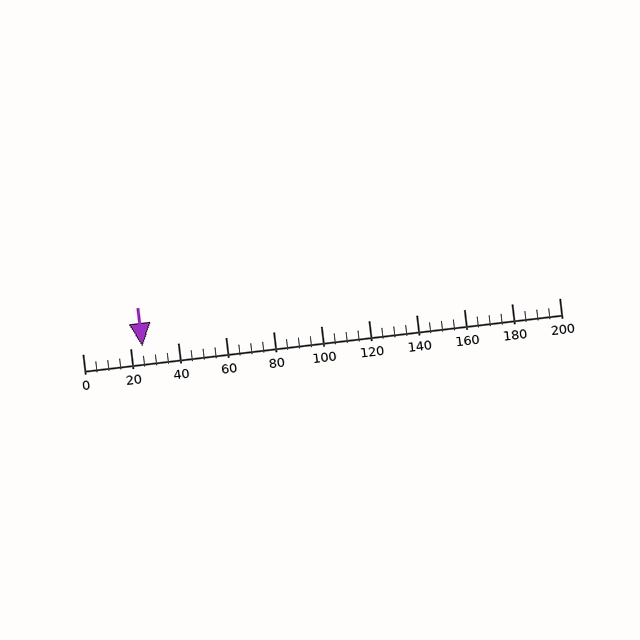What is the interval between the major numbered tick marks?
The major tick marks are spaced 20 units apart.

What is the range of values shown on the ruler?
The ruler shows values from 0 to 200.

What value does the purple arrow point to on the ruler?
The purple arrow points to approximately 25.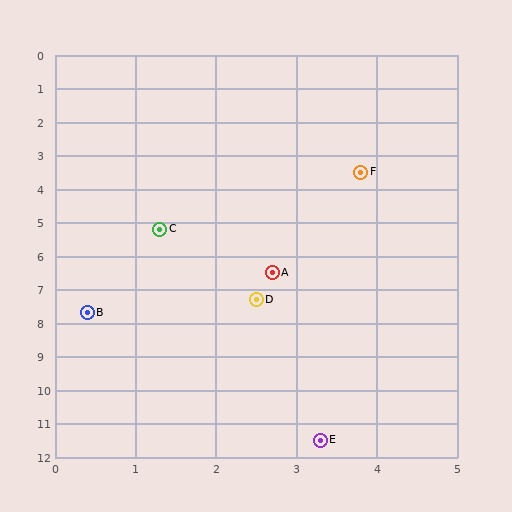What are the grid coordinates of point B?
Point B is at approximately (0.4, 7.7).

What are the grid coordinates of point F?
Point F is at approximately (3.8, 3.5).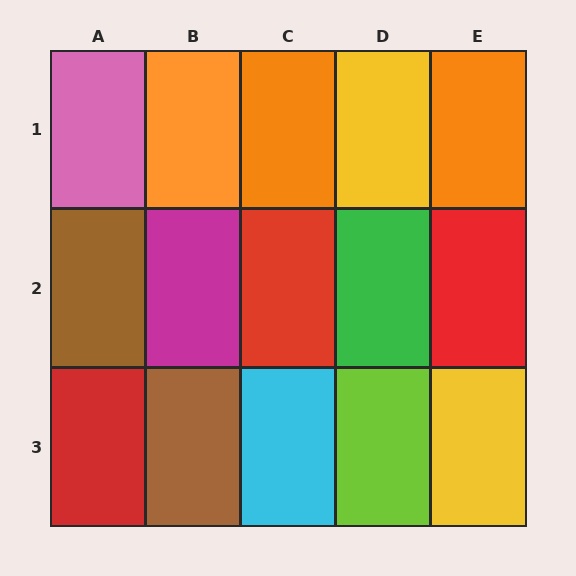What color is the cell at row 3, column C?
Cyan.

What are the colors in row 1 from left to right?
Pink, orange, orange, yellow, orange.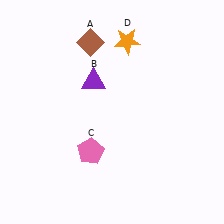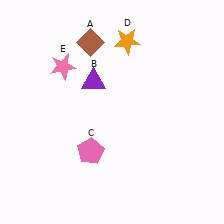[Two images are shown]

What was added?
A pink star (E) was added in Image 2.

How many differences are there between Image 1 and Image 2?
There is 1 difference between the two images.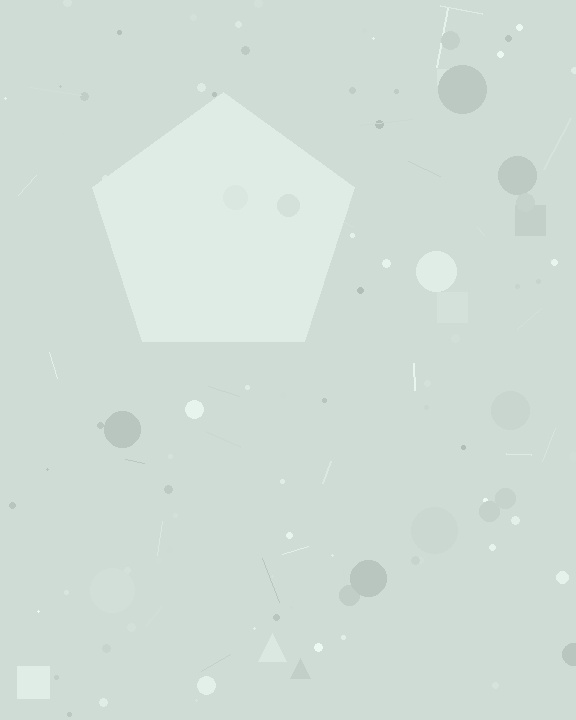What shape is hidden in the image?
A pentagon is hidden in the image.